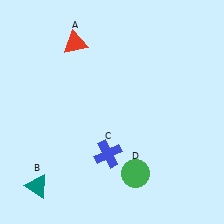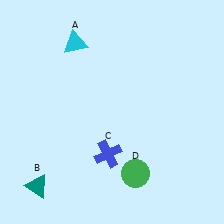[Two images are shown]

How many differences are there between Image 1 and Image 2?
There is 1 difference between the two images.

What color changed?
The triangle (A) changed from red in Image 1 to cyan in Image 2.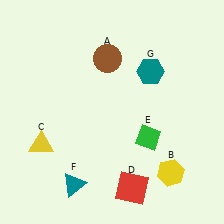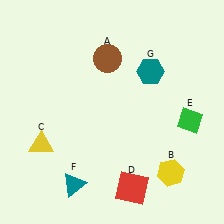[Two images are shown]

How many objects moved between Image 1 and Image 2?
1 object moved between the two images.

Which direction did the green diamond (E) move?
The green diamond (E) moved right.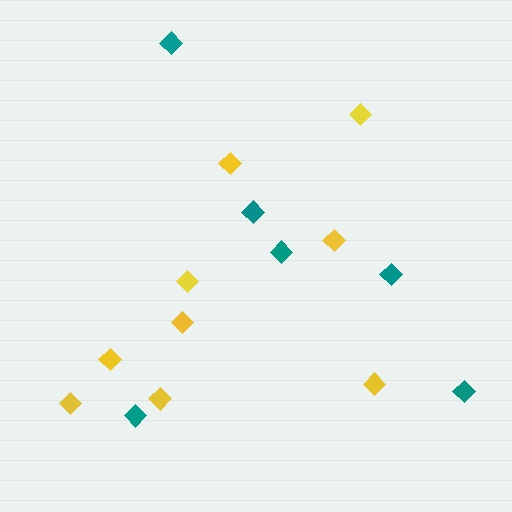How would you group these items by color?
There are 2 groups: one group of yellow diamonds (9) and one group of teal diamonds (6).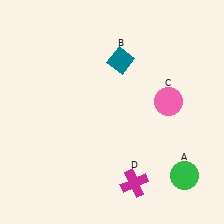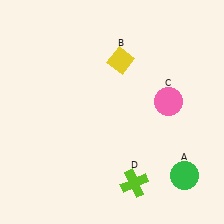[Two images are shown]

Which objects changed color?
B changed from teal to yellow. D changed from magenta to lime.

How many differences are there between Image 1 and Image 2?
There are 2 differences between the two images.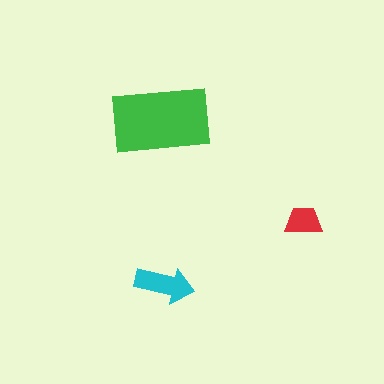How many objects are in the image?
There are 3 objects in the image.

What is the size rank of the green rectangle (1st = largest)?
1st.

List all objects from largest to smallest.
The green rectangle, the cyan arrow, the red trapezoid.